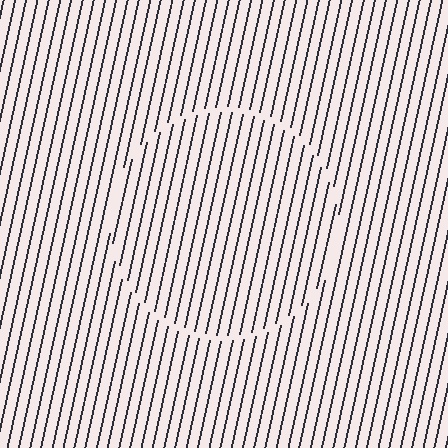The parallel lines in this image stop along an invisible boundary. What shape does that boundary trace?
An illusory circle. The interior of the shape contains the same grating, shifted by half a period — the contour is defined by the phase discontinuity where line-ends from the inner and outer gratings abut.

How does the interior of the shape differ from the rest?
The interior of the shape contains the same grating, shifted by half a period — the contour is defined by the phase discontinuity where line-ends from the inner and outer gratings abut.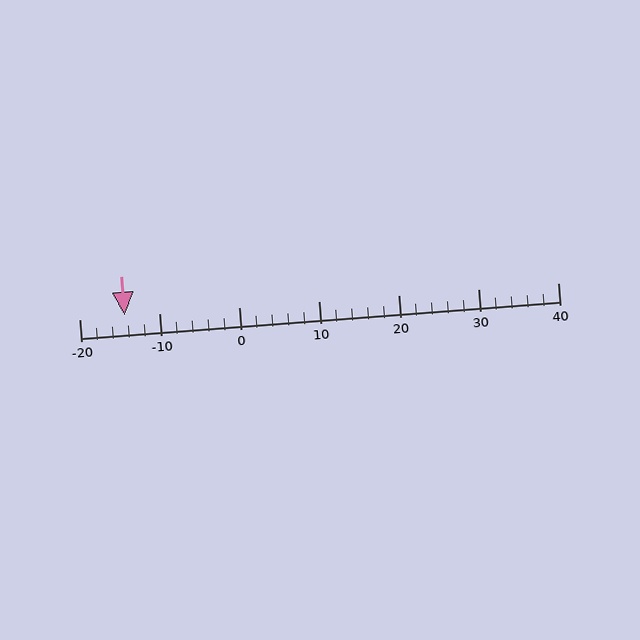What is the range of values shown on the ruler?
The ruler shows values from -20 to 40.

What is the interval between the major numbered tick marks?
The major tick marks are spaced 10 units apart.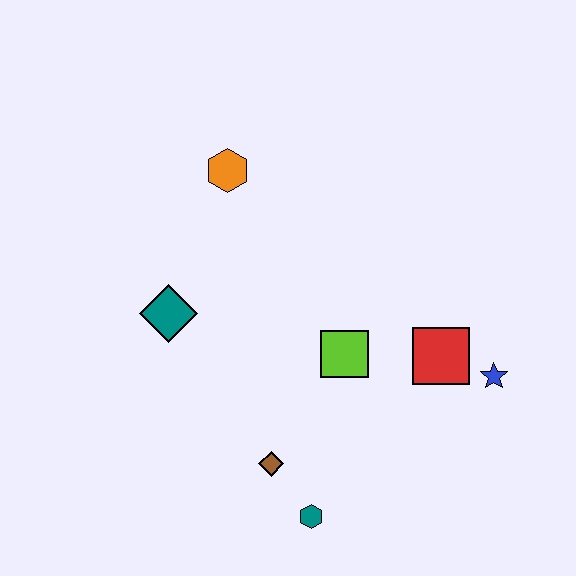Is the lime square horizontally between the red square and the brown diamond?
Yes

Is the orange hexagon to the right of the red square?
No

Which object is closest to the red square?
The blue star is closest to the red square.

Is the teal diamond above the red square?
Yes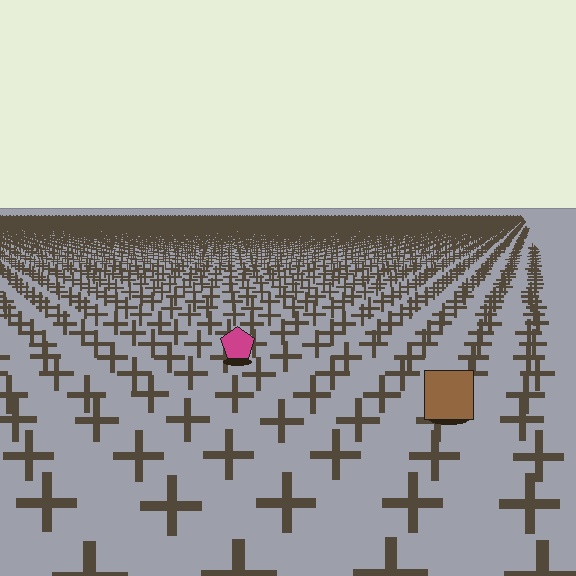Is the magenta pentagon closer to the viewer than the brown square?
No. The brown square is closer — you can tell from the texture gradient: the ground texture is coarser near it.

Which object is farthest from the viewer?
The magenta pentagon is farthest from the viewer. It appears smaller and the ground texture around it is denser.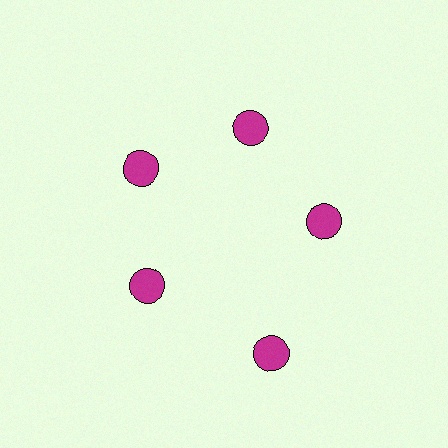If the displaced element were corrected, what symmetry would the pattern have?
It would have 5-fold rotational symmetry — the pattern would map onto itself every 72 degrees.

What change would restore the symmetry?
The symmetry would be restored by moving it inward, back onto the ring so that all 5 circles sit at equal angles and equal distance from the center.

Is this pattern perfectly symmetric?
No. The 5 magenta circles are arranged in a ring, but one element near the 5 o'clock position is pushed outward from the center, breaking the 5-fold rotational symmetry.